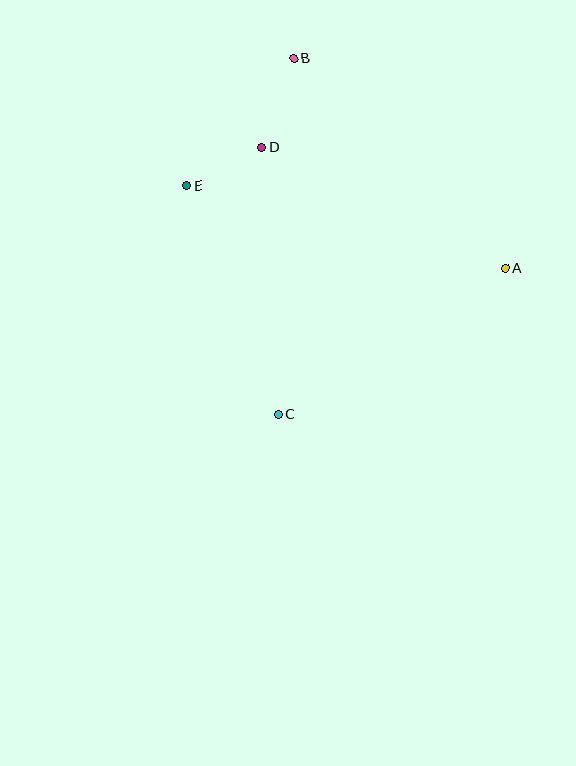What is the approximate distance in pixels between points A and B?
The distance between A and B is approximately 298 pixels.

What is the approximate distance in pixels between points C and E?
The distance between C and E is approximately 247 pixels.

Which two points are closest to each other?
Points D and E are closest to each other.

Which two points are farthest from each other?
Points B and C are farthest from each other.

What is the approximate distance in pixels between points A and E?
The distance between A and E is approximately 329 pixels.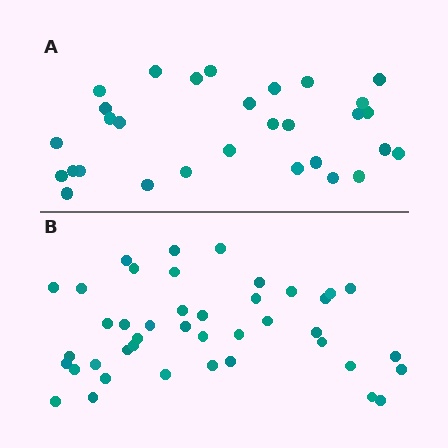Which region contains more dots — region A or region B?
Region B (the bottom region) has more dots.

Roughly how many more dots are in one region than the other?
Region B has roughly 12 or so more dots than region A.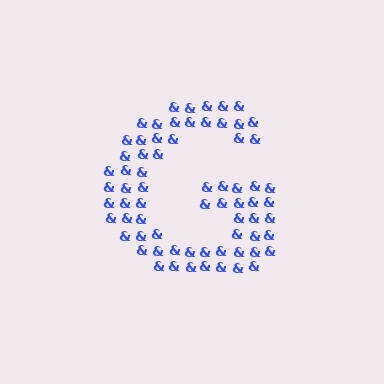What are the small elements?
The small elements are ampersands.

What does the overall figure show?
The overall figure shows the letter G.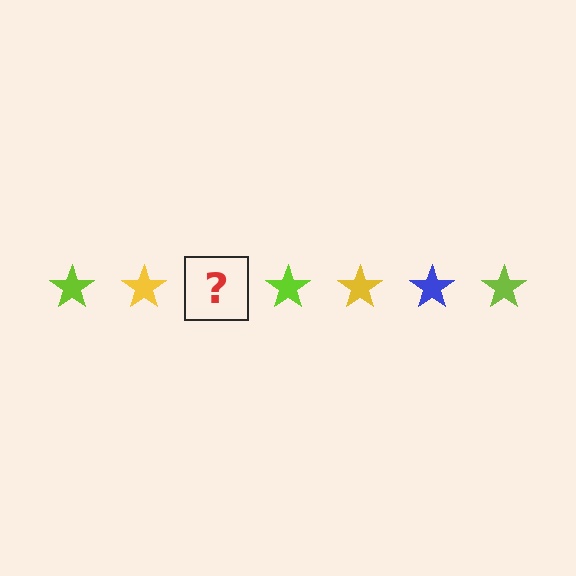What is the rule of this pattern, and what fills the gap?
The rule is that the pattern cycles through lime, yellow, blue stars. The gap should be filled with a blue star.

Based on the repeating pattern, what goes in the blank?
The blank should be a blue star.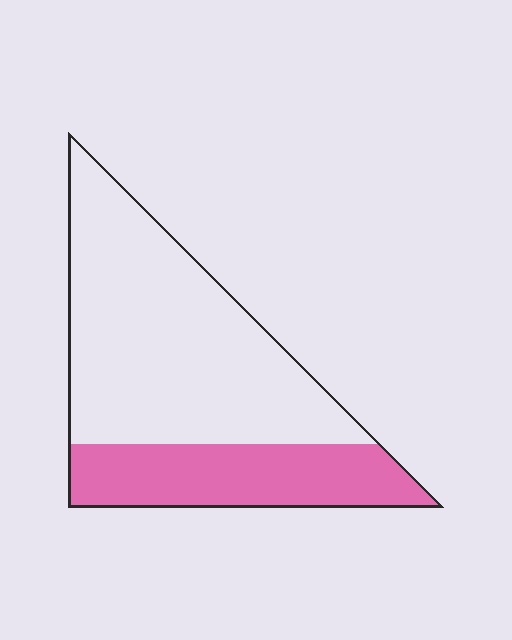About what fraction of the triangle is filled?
About one third (1/3).